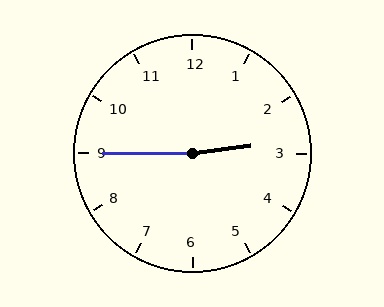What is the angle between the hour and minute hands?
Approximately 172 degrees.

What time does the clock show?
2:45.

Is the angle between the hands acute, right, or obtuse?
It is obtuse.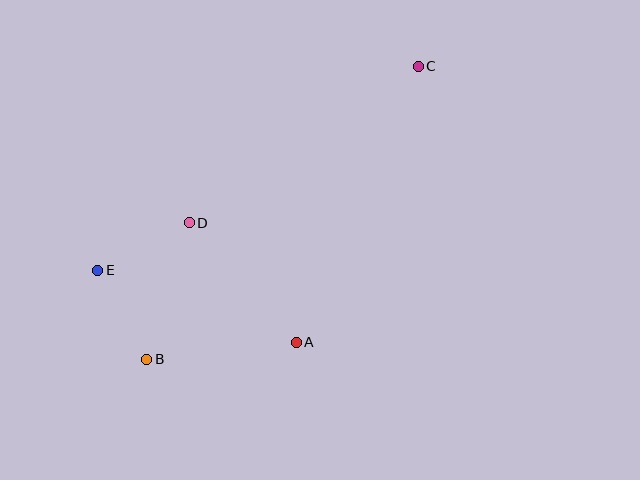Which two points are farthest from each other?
Points B and C are farthest from each other.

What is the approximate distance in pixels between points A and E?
The distance between A and E is approximately 211 pixels.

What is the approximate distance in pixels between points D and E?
The distance between D and E is approximately 103 pixels.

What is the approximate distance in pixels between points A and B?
The distance between A and B is approximately 150 pixels.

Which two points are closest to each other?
Points B and E are closest to each other.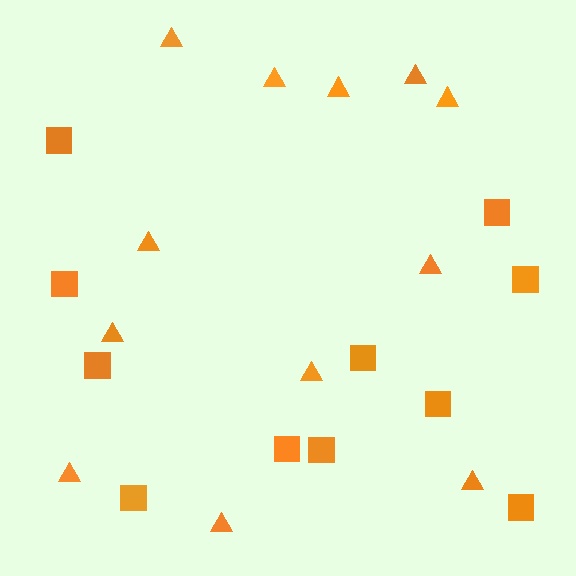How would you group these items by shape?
There are 2 groups: one group of triangles (12) and one group of squares (11).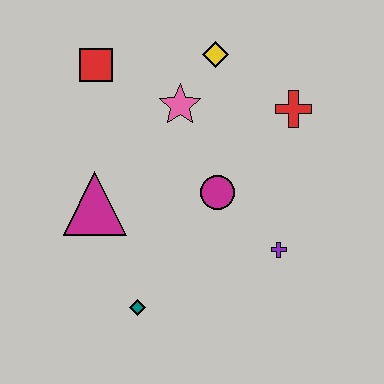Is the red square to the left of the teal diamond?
Yes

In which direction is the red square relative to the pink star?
The red square is to the left of the pink star.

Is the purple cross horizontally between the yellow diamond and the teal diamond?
No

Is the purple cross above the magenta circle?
No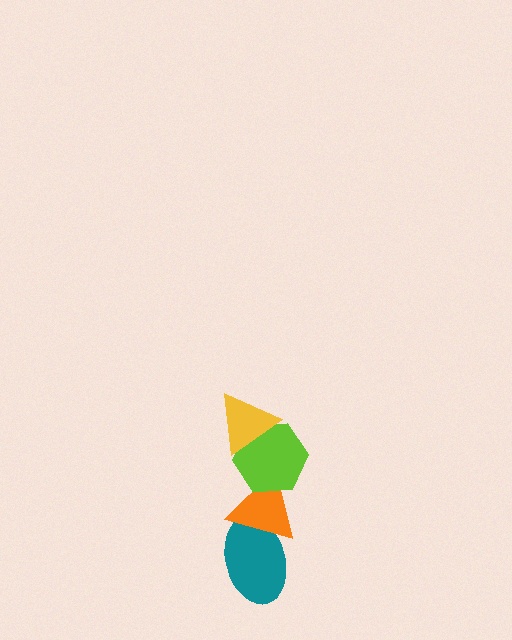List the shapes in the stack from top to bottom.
From top to bottom: the yellow triangle, the lime hexagon, the orange triangle, the teal ellipse.